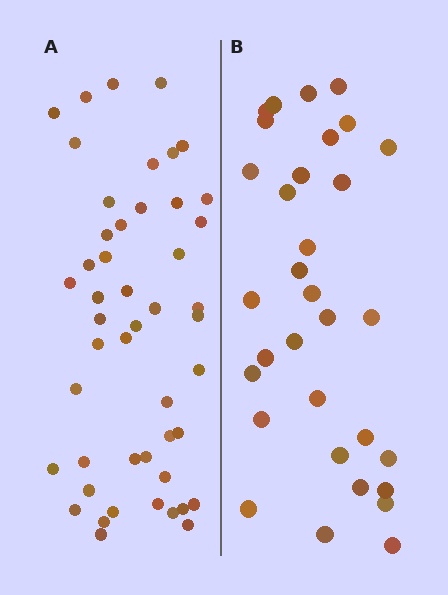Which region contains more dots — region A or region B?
Region A (the left region) has more dots.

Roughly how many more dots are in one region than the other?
Region A has approximately 15 more dots than region B.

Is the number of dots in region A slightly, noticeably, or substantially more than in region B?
Region A has substantially more. The ratio is roughly 1.5 to 1.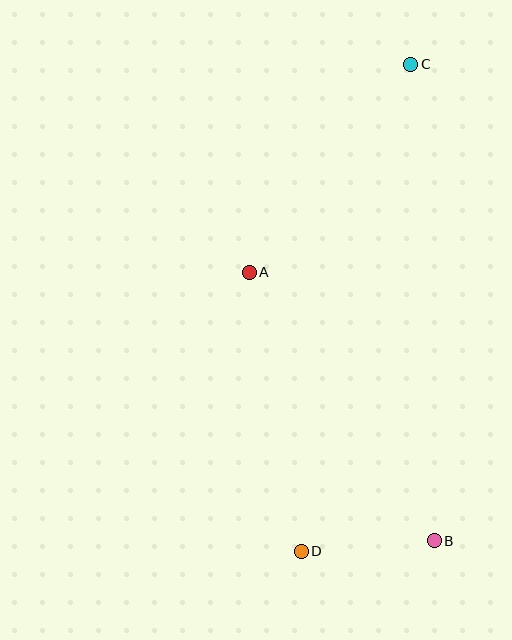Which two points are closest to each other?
Points B and D are closest to each other.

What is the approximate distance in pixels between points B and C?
The distance between B and C is approximately 477 pixels.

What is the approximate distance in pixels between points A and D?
The distance between A and D is approximately 284 pixels.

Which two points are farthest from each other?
Points C and D are farthest from each other.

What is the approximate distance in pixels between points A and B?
The distance between A and B is approximately 326 pixels.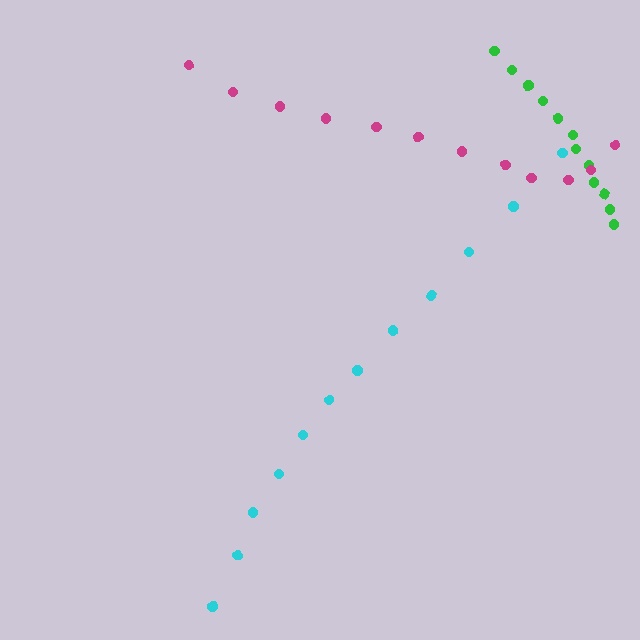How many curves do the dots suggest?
There are 3 distinct paths.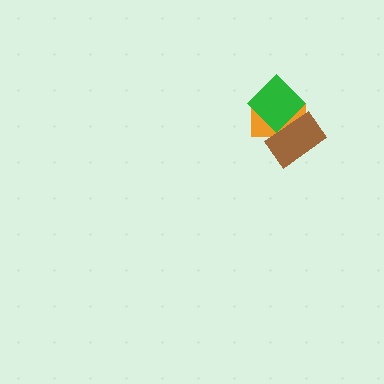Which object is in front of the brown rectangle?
The green diamond is in front of the brown rectangle.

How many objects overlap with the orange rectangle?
2 objects overlap with the orange rectangle.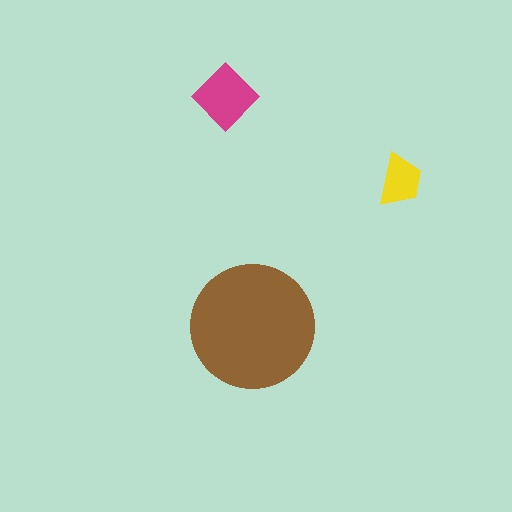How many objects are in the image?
There are 3 objects in the image.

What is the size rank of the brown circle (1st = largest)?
1st.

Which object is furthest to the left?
The magenta diamond is leftmost.